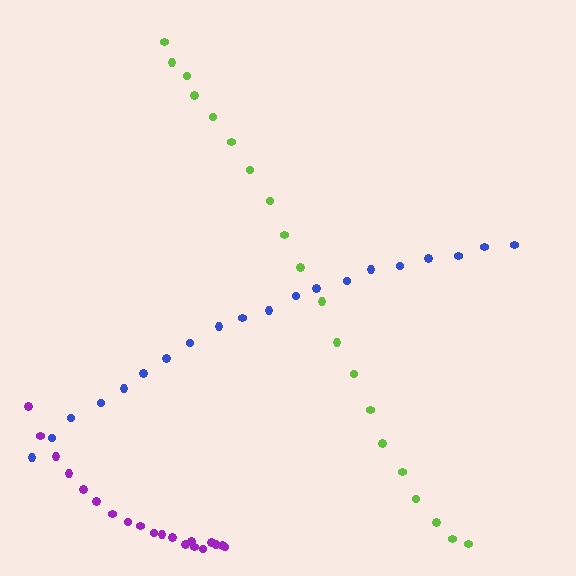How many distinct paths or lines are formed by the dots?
There are 3 distinct paths.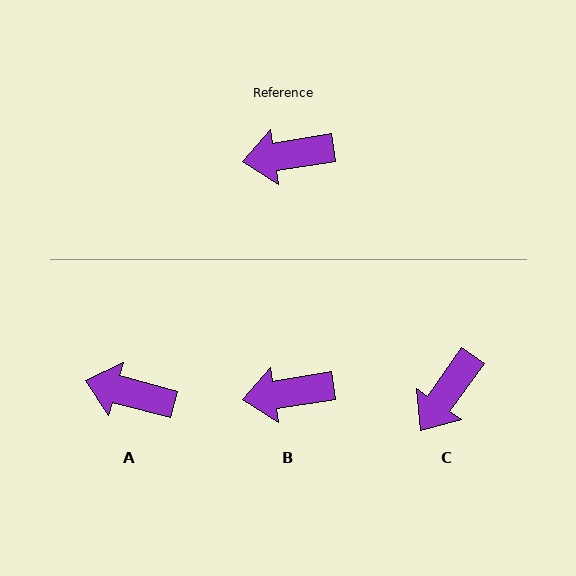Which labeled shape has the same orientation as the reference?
B.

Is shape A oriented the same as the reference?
No, it is off by about 24 degrees.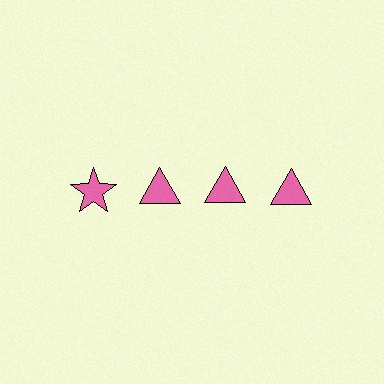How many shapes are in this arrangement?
There are 4 shapes arranged in a grid pattern.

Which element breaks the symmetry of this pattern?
The pink star in the top row, leftmost column breaks the symmetry. All other shapes are pink triangles.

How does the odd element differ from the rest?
It has a different shape: star instead of triangle.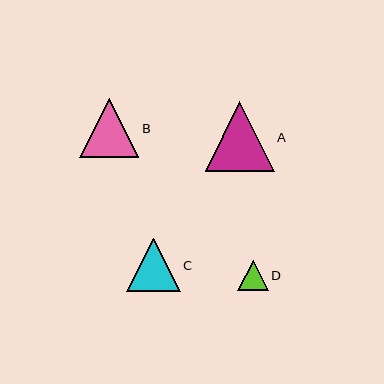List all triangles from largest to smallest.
From largest to smallest: A, B, C, D.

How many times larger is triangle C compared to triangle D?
Triangle C is approximately 1.8 times the size of triangle D.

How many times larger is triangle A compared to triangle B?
Triangle A is approximately 1.2 times the size of triangle B.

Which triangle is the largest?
Triangle A is the largest with a size of approximately 69 pixels.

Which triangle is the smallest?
Triangle D is the smallest with a size of approximately 30 pixels.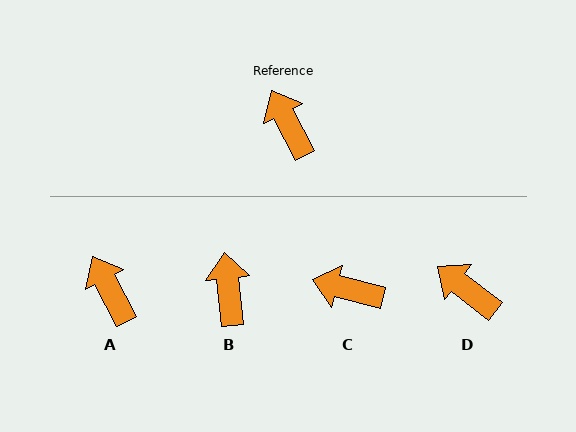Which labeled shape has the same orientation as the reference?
A.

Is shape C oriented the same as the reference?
No, it is off by about 48 degrees.